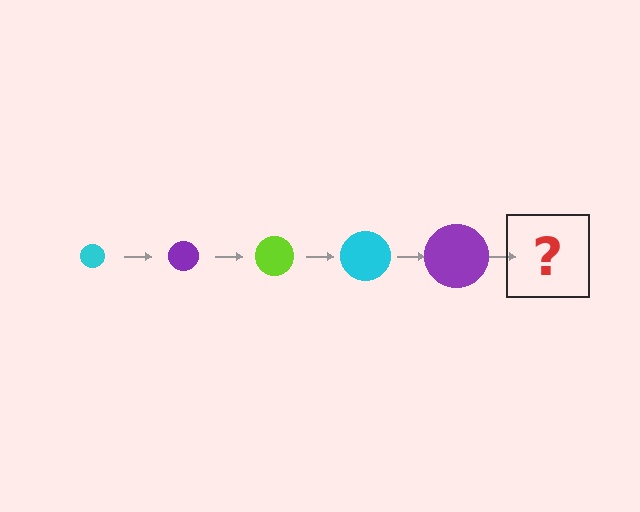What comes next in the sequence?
The next element should be a lime circle, larger than the previous one.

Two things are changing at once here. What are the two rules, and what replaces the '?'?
The two rules are that the circle grows larger each step and the color cycles through cyan, purple, and lime. The '?' should be a lime circle, larger than the previous one.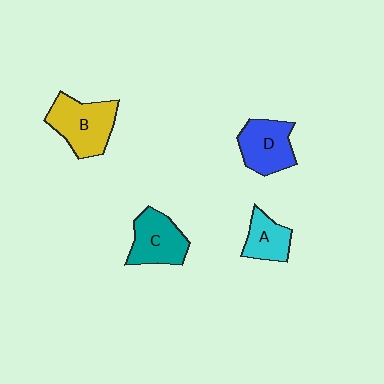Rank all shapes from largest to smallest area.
From largest to smallest: B (yellow), D (blue), C (teal), A (cyan).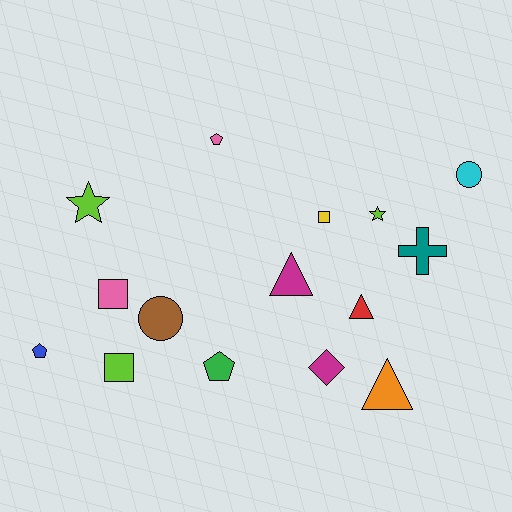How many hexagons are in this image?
There are no hexagons.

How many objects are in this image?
There are 15 objects.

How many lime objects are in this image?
There are 3 lime objects.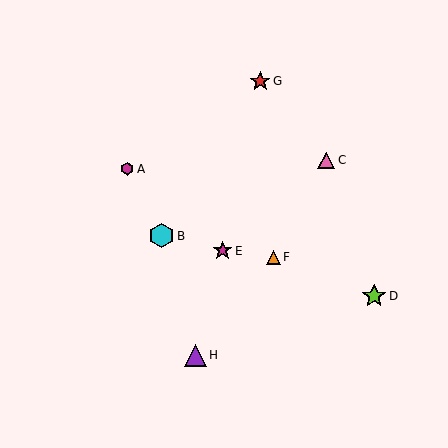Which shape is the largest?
The cyan hexagon (labeled B) is the largest.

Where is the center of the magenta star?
The center of the magenta star is at (223, 251).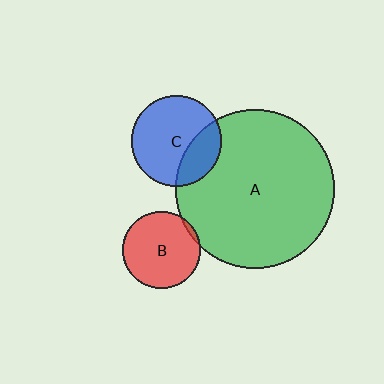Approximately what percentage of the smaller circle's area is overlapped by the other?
Approximately 5%.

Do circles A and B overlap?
Yes.